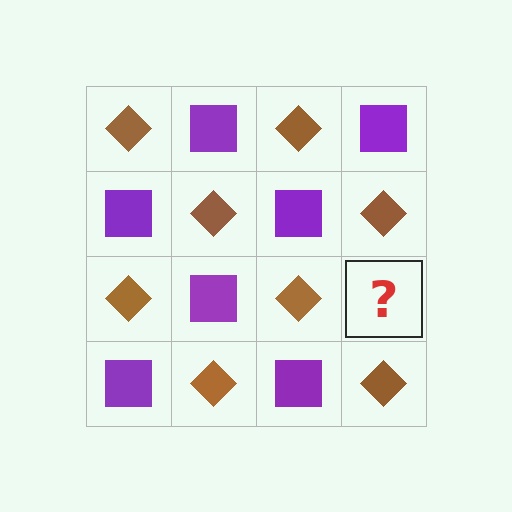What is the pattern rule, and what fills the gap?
The rule is that it alternates brown diamond and purple square in a checkerboard pattern. The gap should be filled with a purple square.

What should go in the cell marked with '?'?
The missing cell should contain a purple square.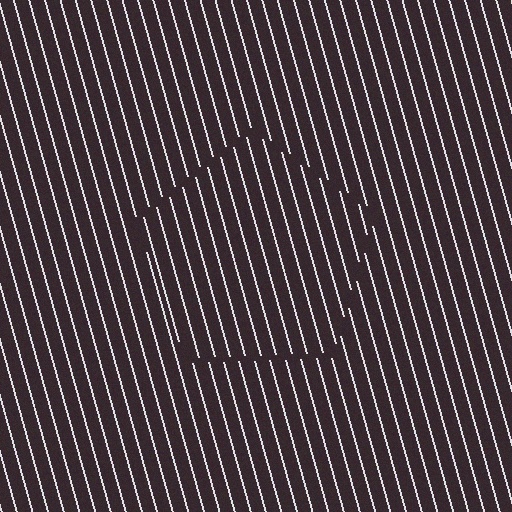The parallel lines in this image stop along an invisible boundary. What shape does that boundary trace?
An illusory pentagon. The interior of the shape contains the same grating, shifted by half a period — the contour is defined by the phase discontinuity where line-ends from the inner and outer gratings abut.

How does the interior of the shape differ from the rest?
The interior of the shape contains the same grating, shifted by half a period — the contour is defined by the phase discontinuity where line-ends from the inner and outer gratings abut.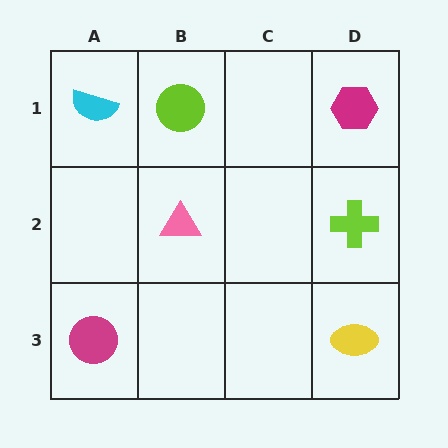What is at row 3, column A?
A magenta circle.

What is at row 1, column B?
A lime circle.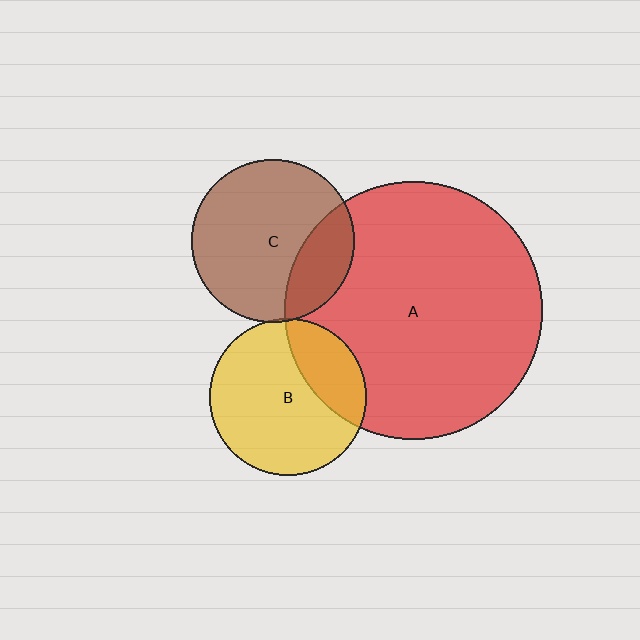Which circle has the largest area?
Circle A (red).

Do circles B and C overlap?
Yes.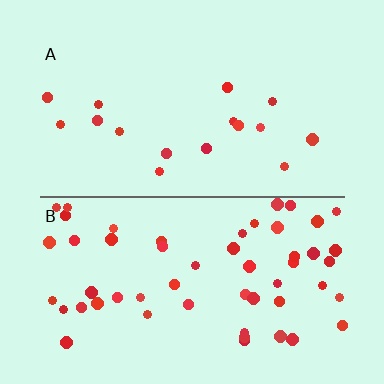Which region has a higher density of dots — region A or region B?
B (the bottom).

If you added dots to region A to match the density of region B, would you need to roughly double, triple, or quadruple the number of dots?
Approximately triple.